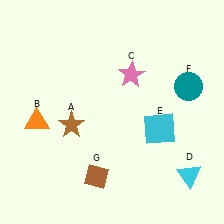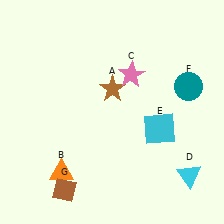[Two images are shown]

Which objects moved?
The objects that moved are: the brown star (A), the orange triangle (B), the brown diamond (G).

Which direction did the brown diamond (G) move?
The brown diamond (G) moved left.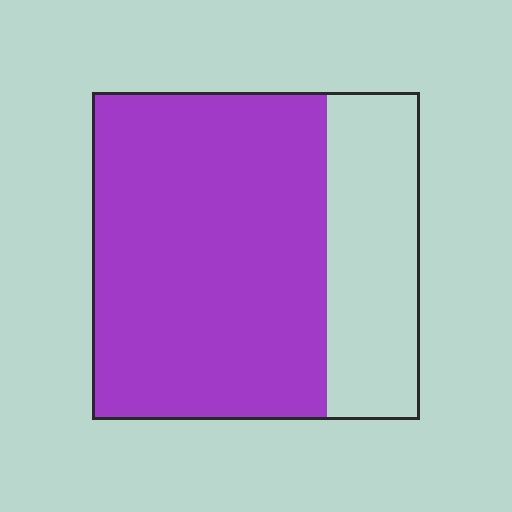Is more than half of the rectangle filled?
Yes.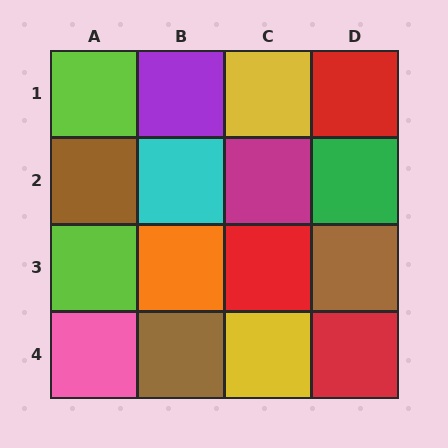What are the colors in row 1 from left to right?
Lime, purple, yellow, red.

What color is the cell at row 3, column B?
Orange.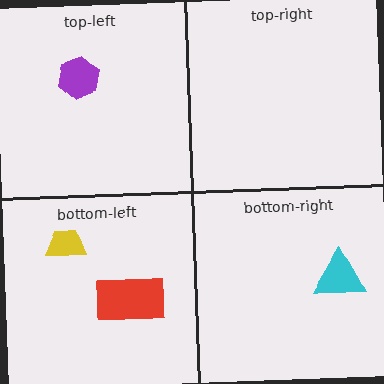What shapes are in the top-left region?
The purple hexagon.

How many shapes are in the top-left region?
1.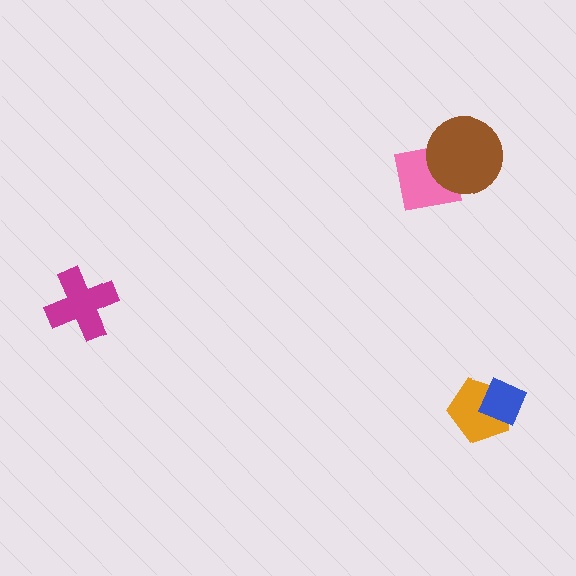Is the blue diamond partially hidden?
No, no other shape covers it.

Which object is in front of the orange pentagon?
The blue diamond is in front of the orange pentagon.